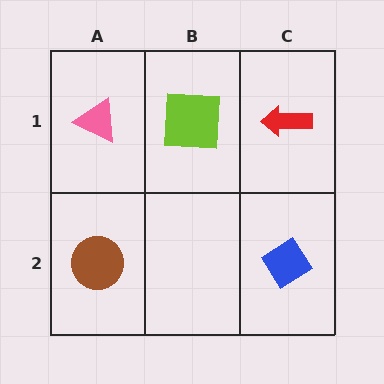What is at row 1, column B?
A lime square.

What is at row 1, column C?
A red arrow.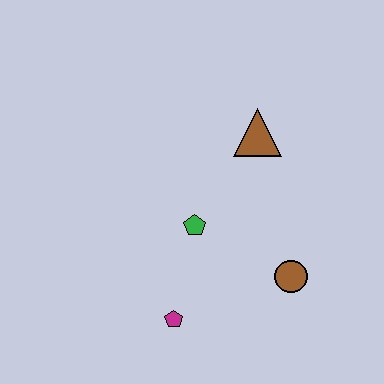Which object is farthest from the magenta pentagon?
The brown triangle is farthest from the magenta pentagon.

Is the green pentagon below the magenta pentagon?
No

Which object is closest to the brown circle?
The green pentagon is closest to the brown circle.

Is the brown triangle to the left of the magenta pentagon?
No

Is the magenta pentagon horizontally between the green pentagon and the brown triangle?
No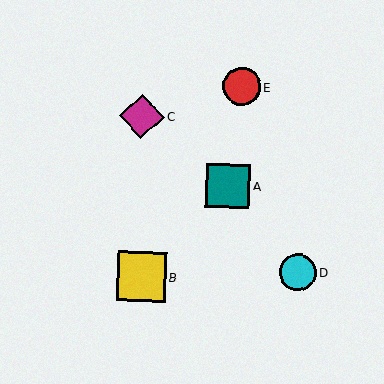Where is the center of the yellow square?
The center of the yellow square is at (141, 277).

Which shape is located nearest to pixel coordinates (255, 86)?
The red circle (labeled E) at (242, 87) is nearest to that location.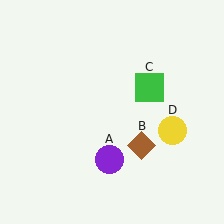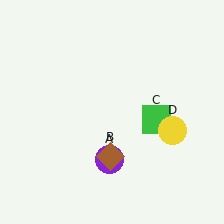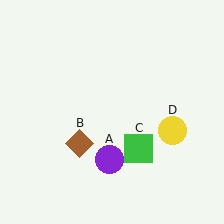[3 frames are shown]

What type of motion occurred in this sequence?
The brown diamond (object B), green square (object C) rotated clockwise around the center of the scene.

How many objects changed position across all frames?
2 objects changed position: brown diamond (object B), green square (object C).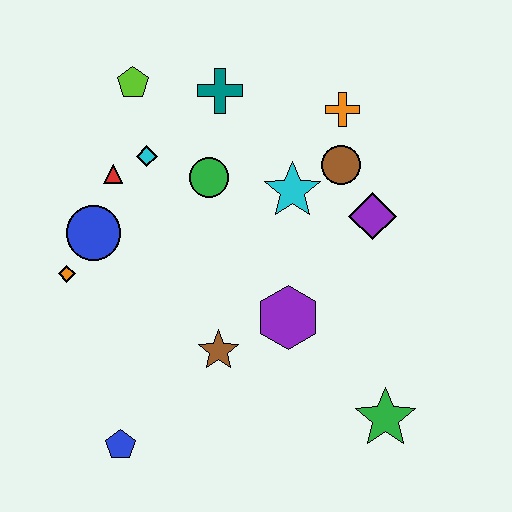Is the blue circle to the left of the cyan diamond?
Yes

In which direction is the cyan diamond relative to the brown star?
The cyan diamond is above the brown star.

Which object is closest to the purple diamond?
The brown circle is closest to the purple diamond.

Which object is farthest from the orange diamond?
The green star is farthest from the orange diamond.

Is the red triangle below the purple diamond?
No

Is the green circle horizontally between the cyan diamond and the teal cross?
Yes